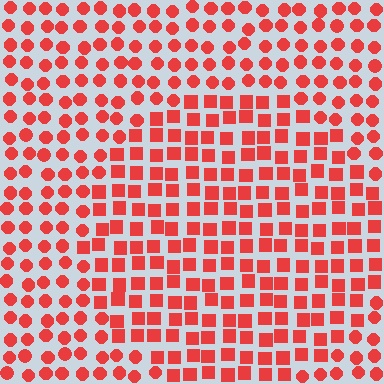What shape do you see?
I see a circle.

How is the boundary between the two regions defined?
The boundary is defined by a change in element shape: squares inside vs. circles outside. All elements share the same color and spacing.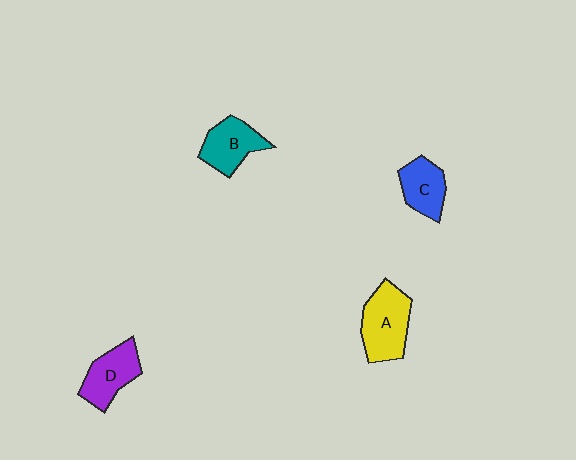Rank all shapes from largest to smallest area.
From largest to smallest: A (yellow), D (purple), B (teal), C (blue).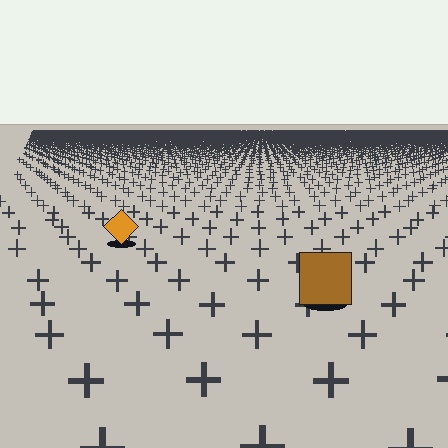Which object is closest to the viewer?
The brown square is closest. The texture marks near it are larger and more spread out.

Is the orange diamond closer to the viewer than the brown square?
No. The brown square is closer — you can tell from the texture gradient: the ground texture is coarser near it.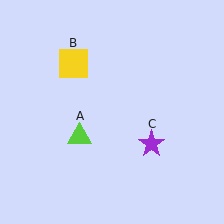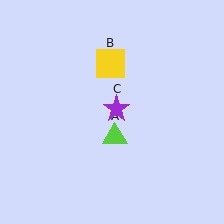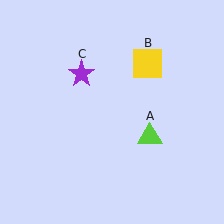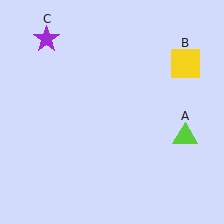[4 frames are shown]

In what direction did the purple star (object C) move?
The purple star (object C) moved up and to the left.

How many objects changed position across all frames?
3 objects changed position: lime triangle (object A), yellow square (object B), purple star (object C).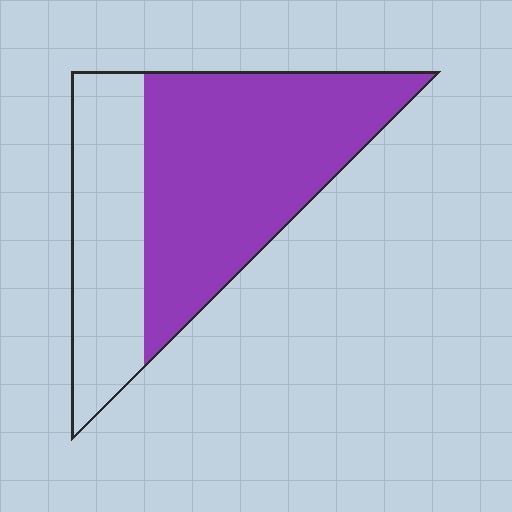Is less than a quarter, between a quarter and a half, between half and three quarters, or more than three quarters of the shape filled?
Between half and three quarters.